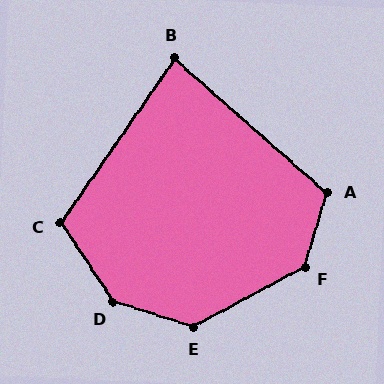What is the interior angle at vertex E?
Approximately 134 degrees (obtuse).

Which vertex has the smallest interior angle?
B, at approximately 83 degrees.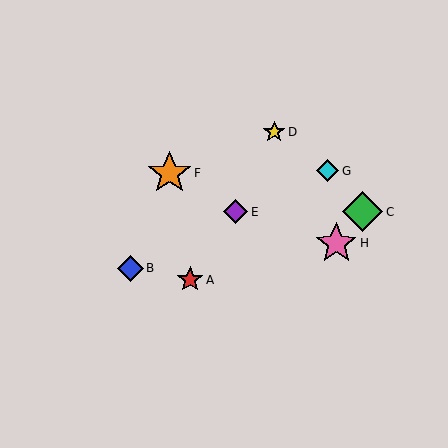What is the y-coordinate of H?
Object H is at y≈243.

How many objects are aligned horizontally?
2 objects (C, E) are aligned horizontally.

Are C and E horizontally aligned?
Yes, both are at y≈212.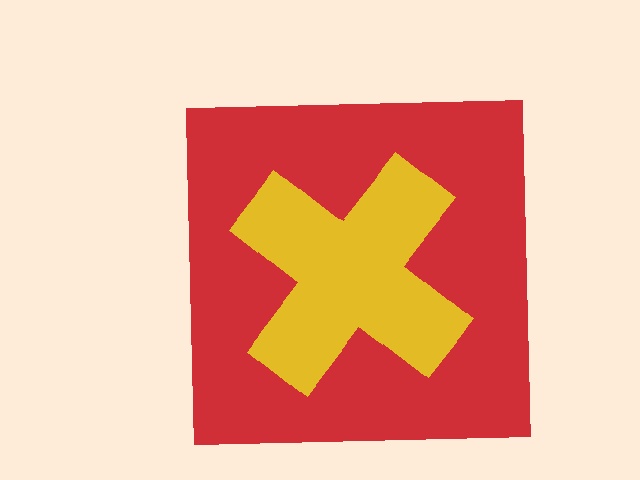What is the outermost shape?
The red square.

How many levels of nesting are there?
2.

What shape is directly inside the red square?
The yellow cross.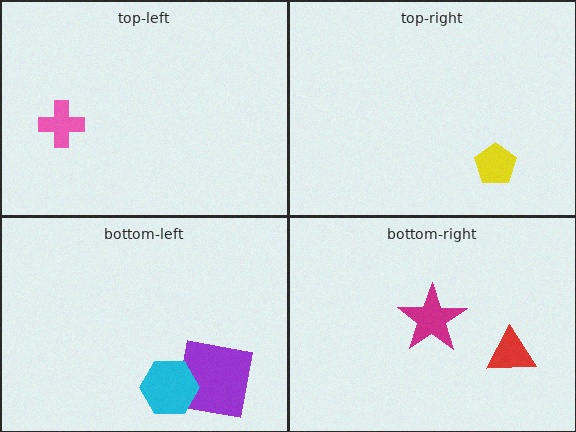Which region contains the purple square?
The bottom-left region.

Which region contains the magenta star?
The bottom-right region.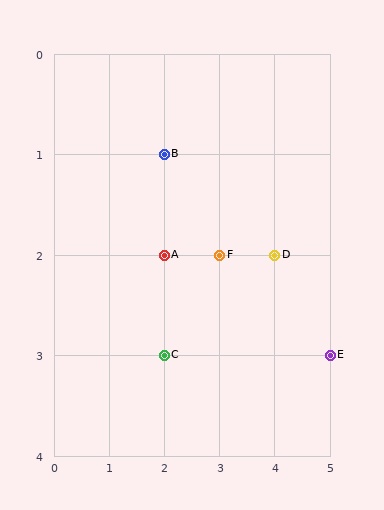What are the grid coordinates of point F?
Point F is at grid coordinates (3, 2).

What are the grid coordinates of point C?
Point C is at grid coordinates (2, 3).